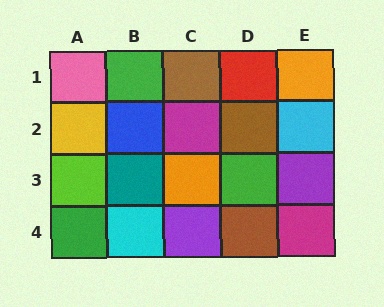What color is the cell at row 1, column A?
Pink.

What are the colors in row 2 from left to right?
Yellow, blue, magenta, brown, cyan.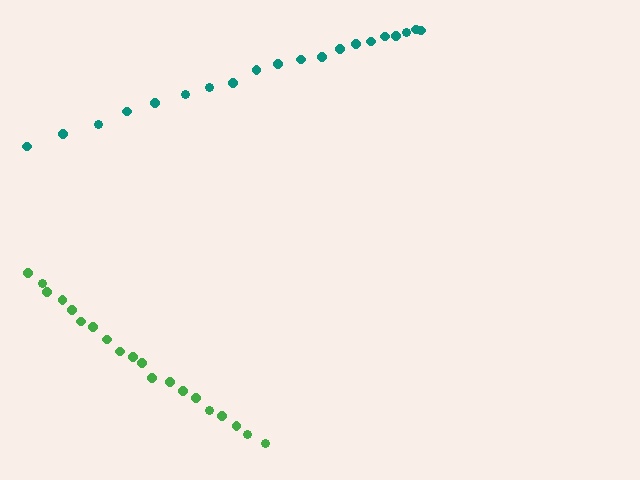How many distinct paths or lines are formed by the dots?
There are 2 distinct paths.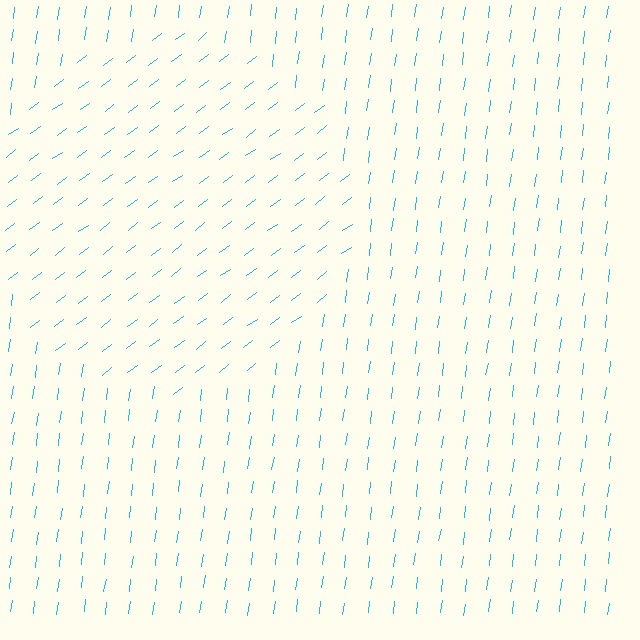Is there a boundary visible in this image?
Yes, there is a texture boundary formed by a change in line orientation.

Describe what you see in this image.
The image is filled with small cyan line segments. A circle region in the image has lines oriented differently from the surrounding lines, creating a visible texture boundary.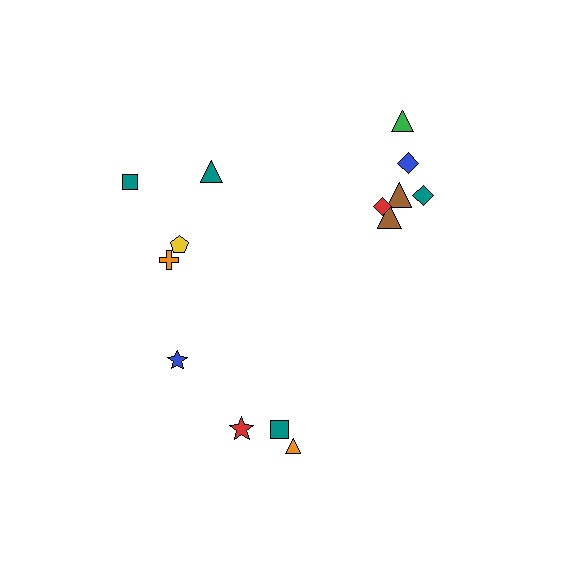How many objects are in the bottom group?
There are 4 objects.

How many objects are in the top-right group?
There are 6 objects.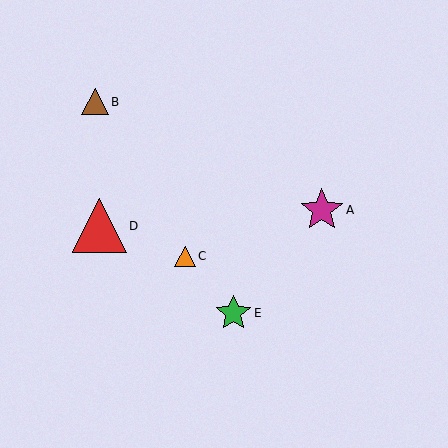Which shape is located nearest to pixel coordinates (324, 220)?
The magenta star (labeled A) at (322, 210) is nearest to that location.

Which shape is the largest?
The red triangle (labeled D) is the largest.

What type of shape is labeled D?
Shape D is a red triangle.